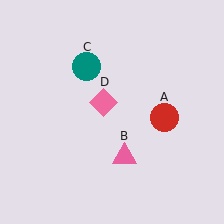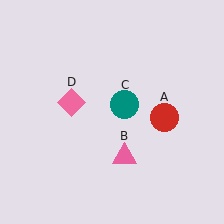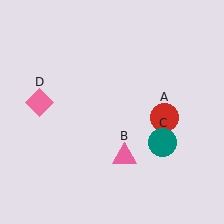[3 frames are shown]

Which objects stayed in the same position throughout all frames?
Red circle (object A) and pink triangle (object B) remained stationary.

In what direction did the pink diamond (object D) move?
The pink diamond (object D) moved left.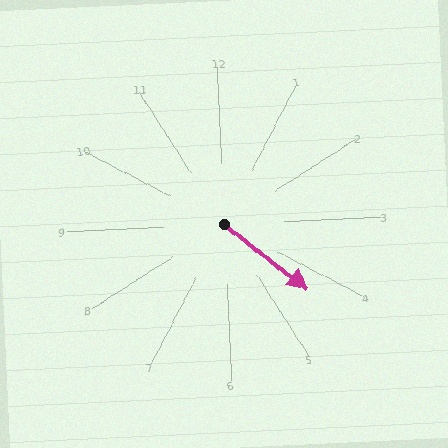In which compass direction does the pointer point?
Southeast.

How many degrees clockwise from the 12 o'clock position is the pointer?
Approximately 131 degrees.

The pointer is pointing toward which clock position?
Roughly 4 o'clock.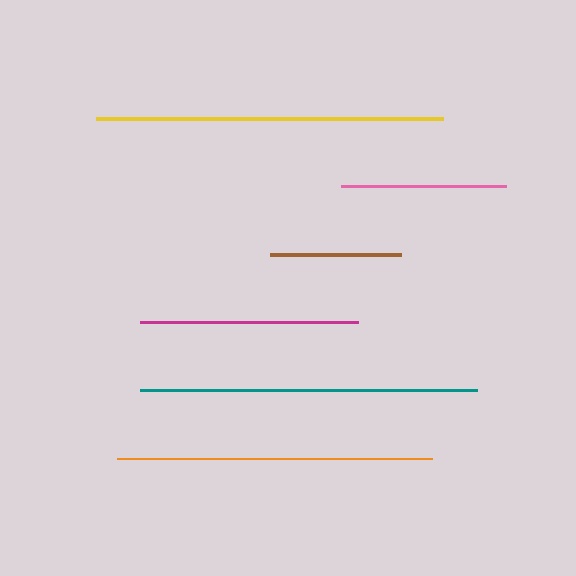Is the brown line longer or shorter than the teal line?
The teal line is longer than the brown line.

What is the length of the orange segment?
The orange segment is approximately 315 pixels long.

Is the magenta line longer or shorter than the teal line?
The teal line is longer than the magenta line.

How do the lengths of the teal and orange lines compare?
The teal and orange lines are approximately the same length.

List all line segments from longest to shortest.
From longest to shortest: yellow, teal, orange, magenta, pink, brown.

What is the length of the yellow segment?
The yellow segment is approximately 347 pixels long.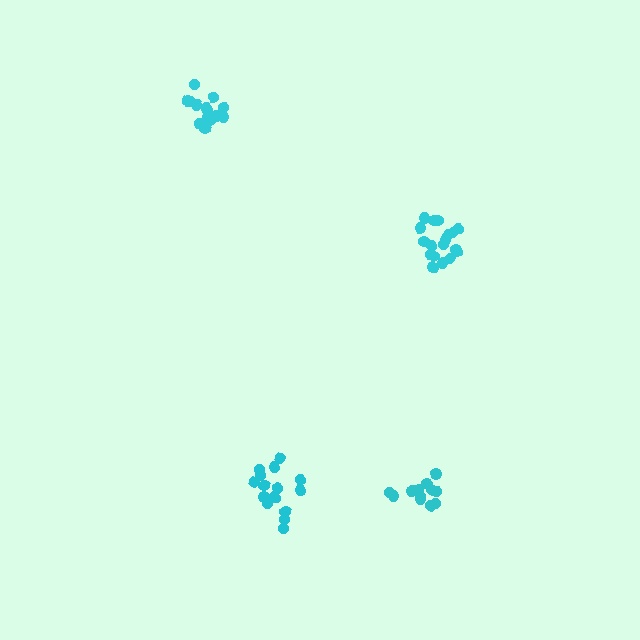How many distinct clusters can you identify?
There are 4 distinct clusters.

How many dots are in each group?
Group 1: 18 dots, Group 2: 17 dots, Group 3: 14 dots, Group 4: 13 dots (62 total).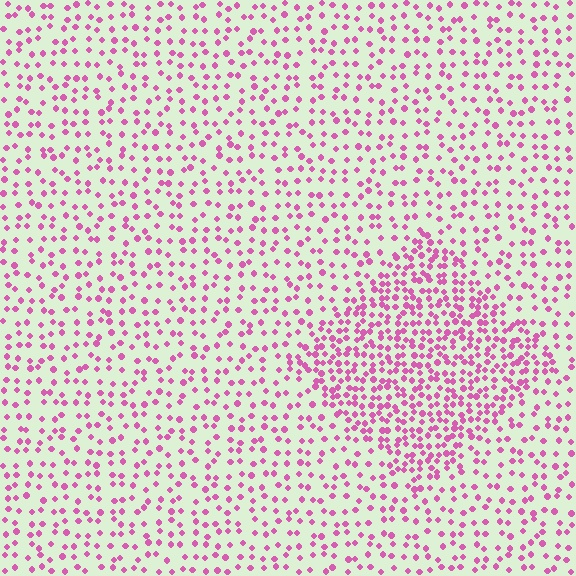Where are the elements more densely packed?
The elements are more densely packed inside the diamond boundary.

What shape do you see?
I see a diamond.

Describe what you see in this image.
The image contains small pink elements arranged at two different densities. A diamond-shaped region is visible where the elements are more densely packed than the surrounding area.